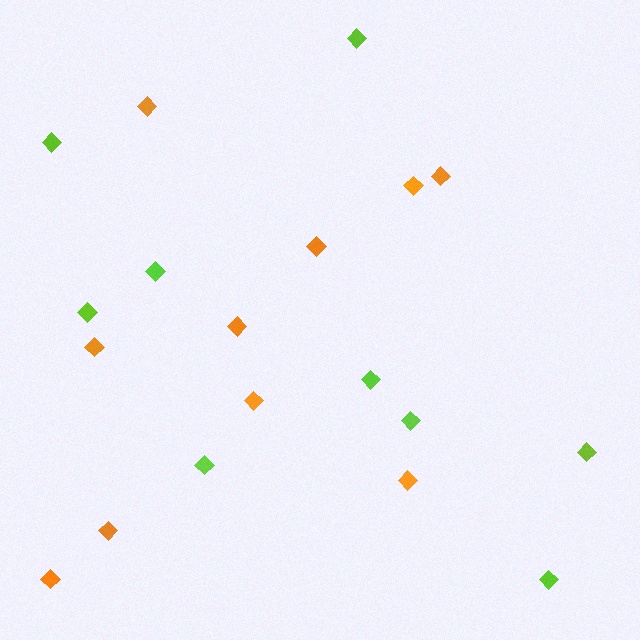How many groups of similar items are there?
There are 2 groups: one group of orange diamonds (10) and one group of lime diamonds (9).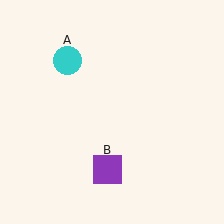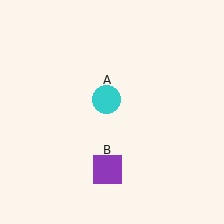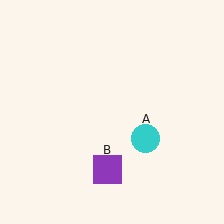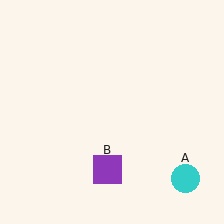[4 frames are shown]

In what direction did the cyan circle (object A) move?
The cyan circle (object A) moved down and to the right.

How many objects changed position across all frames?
1 object changed position: cyan circle (object A).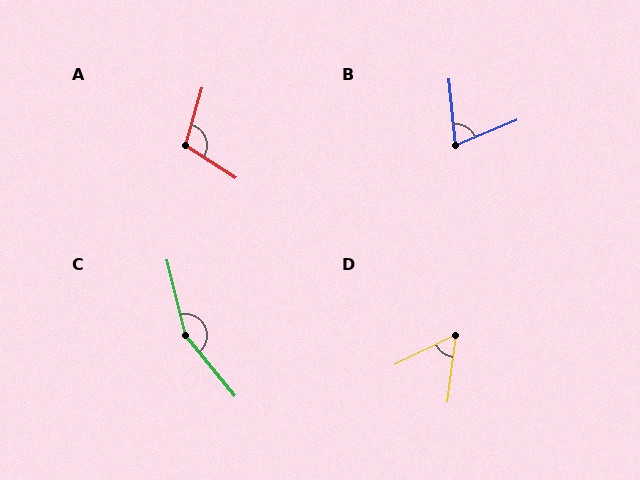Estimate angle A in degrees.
Approximately 107 degrees.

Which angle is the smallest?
D, at approximately 57 degrees.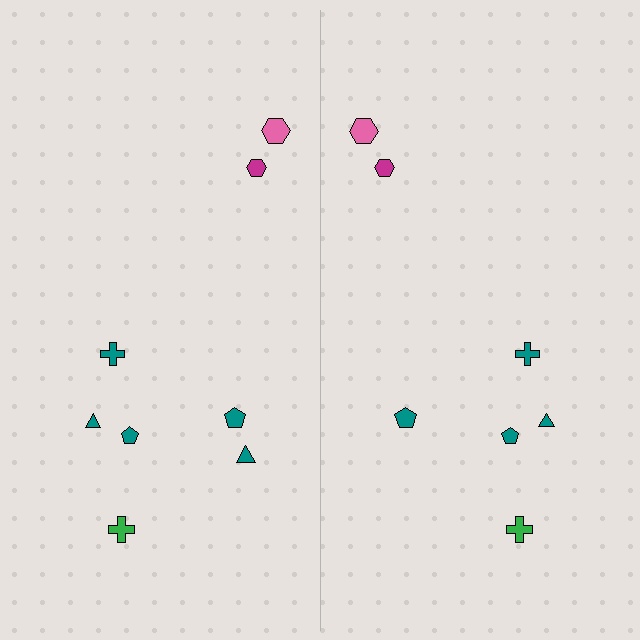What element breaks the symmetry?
A teal triangle is missing from the right side.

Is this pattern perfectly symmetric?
No, the pattern is not perfectly symmetric. A teal triangle is missing from the right side.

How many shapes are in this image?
There are 15 shapes in this image.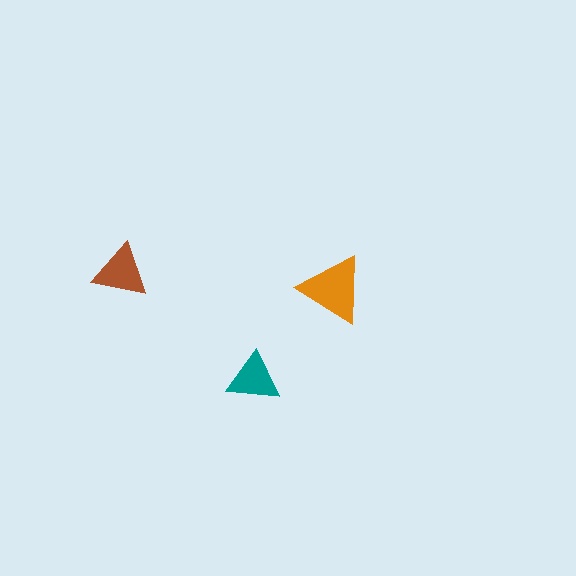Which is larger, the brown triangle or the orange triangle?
The orange one.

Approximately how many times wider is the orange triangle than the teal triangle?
About 1.5 times wider.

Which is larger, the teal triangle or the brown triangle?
The brown one.